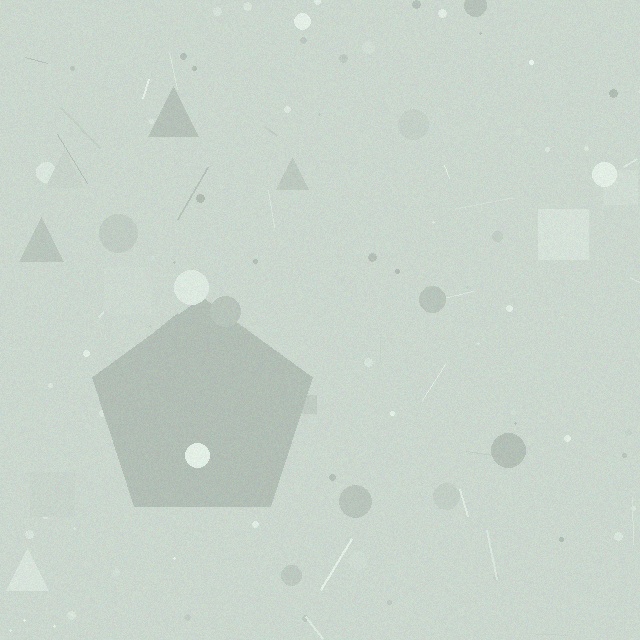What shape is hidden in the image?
A pentagon is hidden in the image.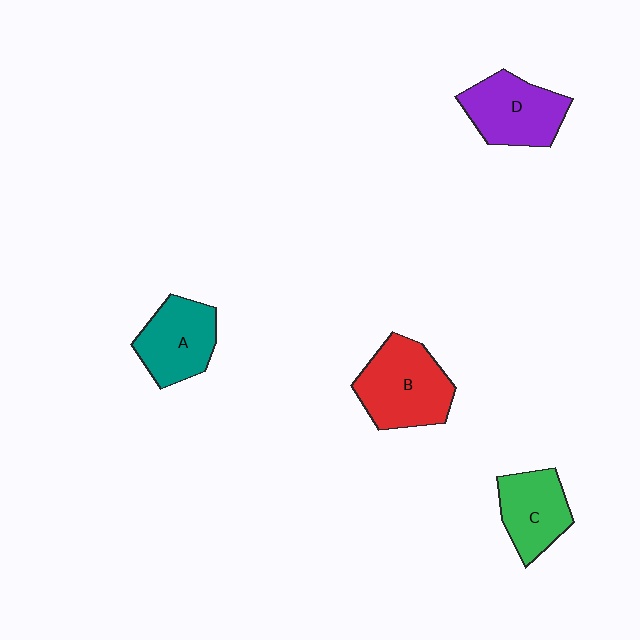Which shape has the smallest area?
Shape C (green).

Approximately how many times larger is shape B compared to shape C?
Approximately 1.3 times.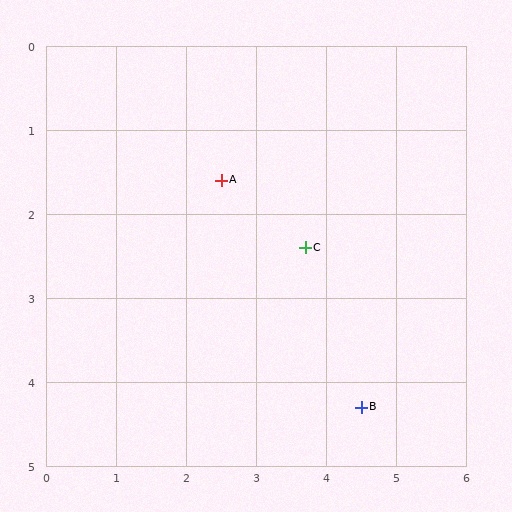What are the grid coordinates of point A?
Point A is at approximately (2.5, 1.6).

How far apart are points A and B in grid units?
Points A and B are about 3.4 grid units apart.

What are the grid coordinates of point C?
Point C is at approximately (3.7, 2.4).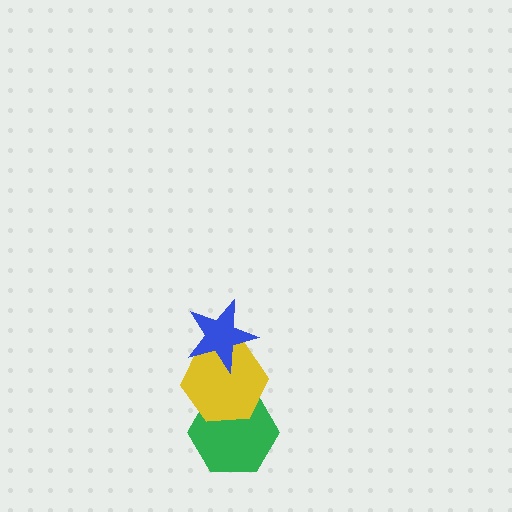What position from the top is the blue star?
The blue star is 1st from the top.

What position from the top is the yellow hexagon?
The yellow hexagon is 2nd from the top.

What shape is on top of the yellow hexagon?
The blue star is on top of the yellow hexagon.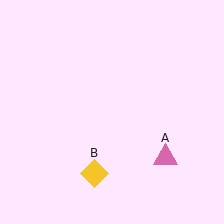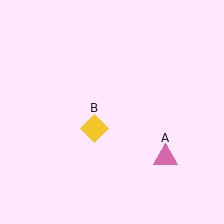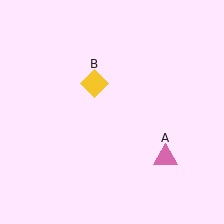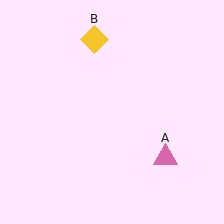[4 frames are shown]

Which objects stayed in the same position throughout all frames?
Pink triangle (object A) remained stationary.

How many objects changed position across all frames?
1 object changed position: yellow diamond (object B).